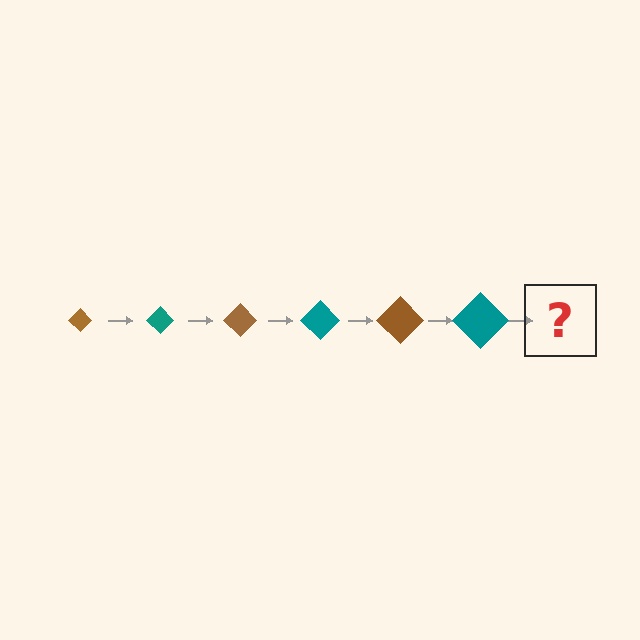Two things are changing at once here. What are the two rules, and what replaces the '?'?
The two rules are that the diamond grows larger each step and the color cycles through brown and teal. The '?' should be a brown diamond, larger than the previous one.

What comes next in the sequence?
The next element should be a brown diamond, larger than the previous one.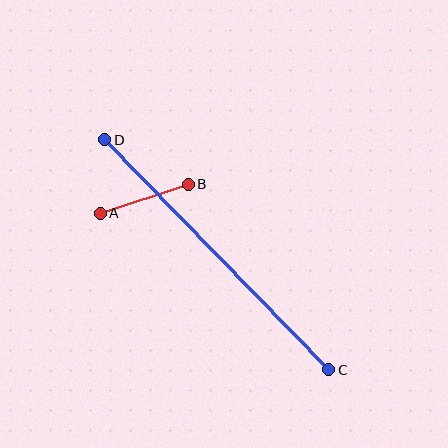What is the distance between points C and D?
The distance is approximately 321 pixels.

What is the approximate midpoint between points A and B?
The midpoint is at approximately (144, 199) pixels.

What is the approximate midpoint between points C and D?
The midpoint is at approximately (217, 255) pixels.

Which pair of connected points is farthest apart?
Points C and D are farthest apart.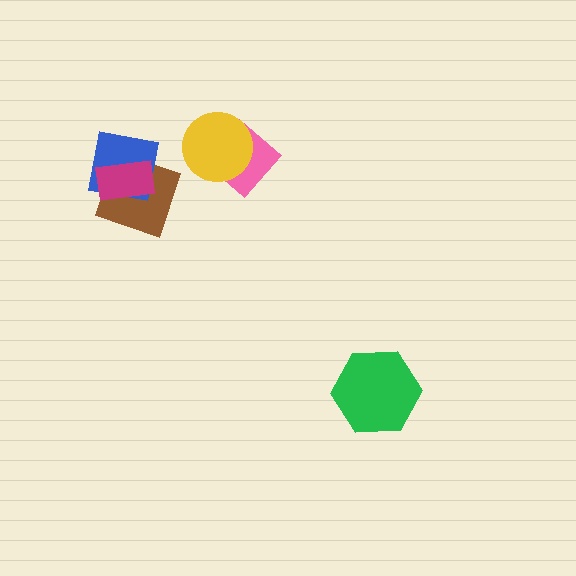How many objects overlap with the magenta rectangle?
2 objects overlap with the magenta rectangle.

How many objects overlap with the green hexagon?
0 objects overlap with the green hexagon.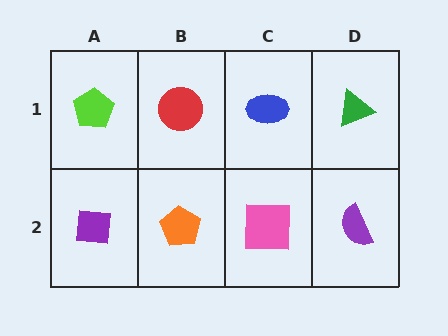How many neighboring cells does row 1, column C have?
3.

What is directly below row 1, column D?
A purple semicircle.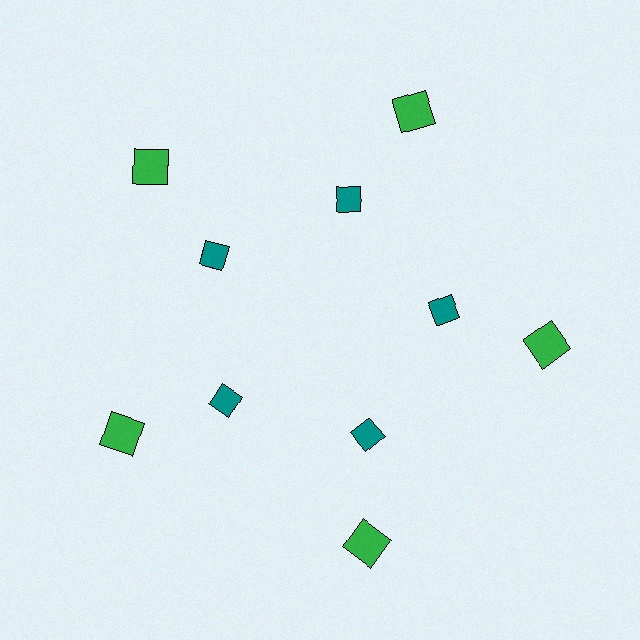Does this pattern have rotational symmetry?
Yes, this pattern has 5-fold rotational symmetry. It looks the same after rotating 72 degrees around the center.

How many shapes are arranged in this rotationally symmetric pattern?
There are 10 shapes, arranged in 5 groups of 2.